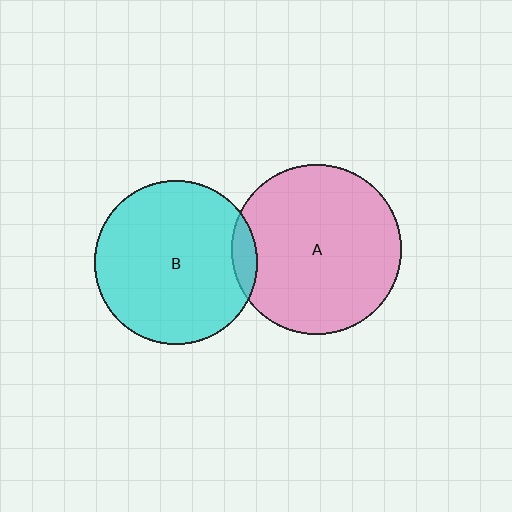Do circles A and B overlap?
Yes.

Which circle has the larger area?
Circle A (pink).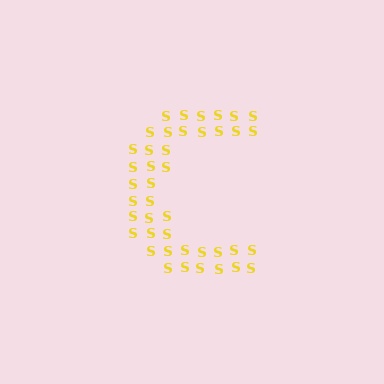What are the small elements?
The small elements are letter S's.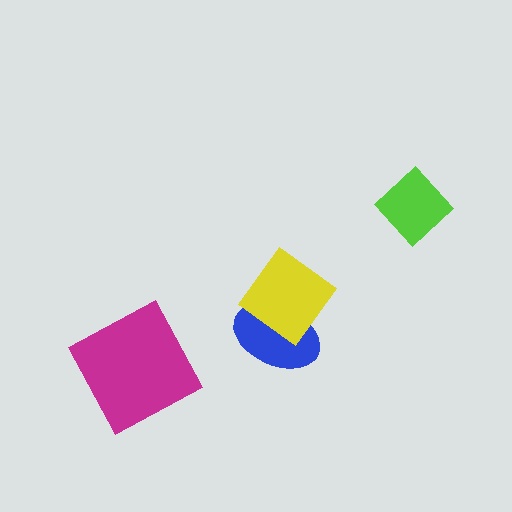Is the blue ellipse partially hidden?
Yes, it is partially covered by another shape.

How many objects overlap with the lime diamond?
0 objects overlap with the lime diamond.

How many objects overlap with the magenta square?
0 objects overlap with the magenta square.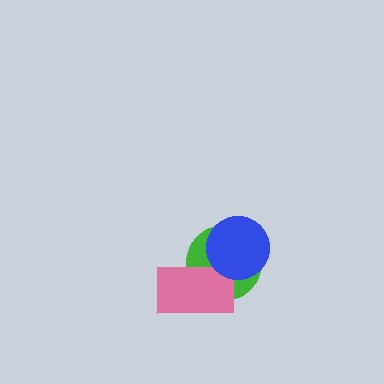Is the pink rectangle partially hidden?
Yes, it is partially covered by another shape.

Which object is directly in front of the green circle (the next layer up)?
The pink rectangle is directly in front of the green circle.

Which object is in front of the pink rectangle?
The blue circle is in front of the pink rectangle.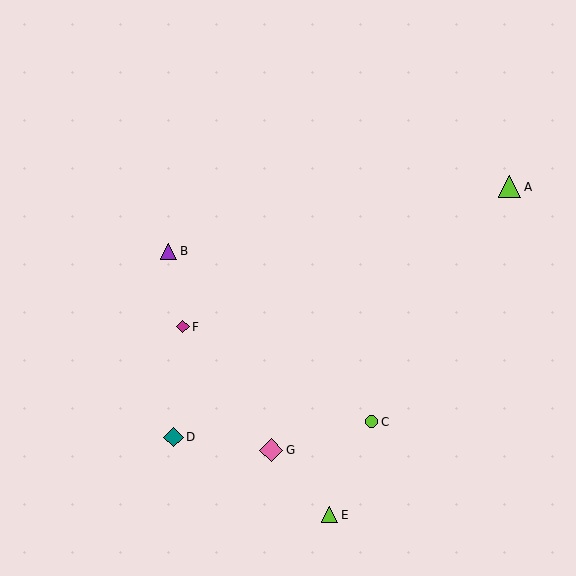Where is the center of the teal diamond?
The center of the teal diamond is at (174, 437).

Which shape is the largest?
The pink diamond (labeled G) is the largest.